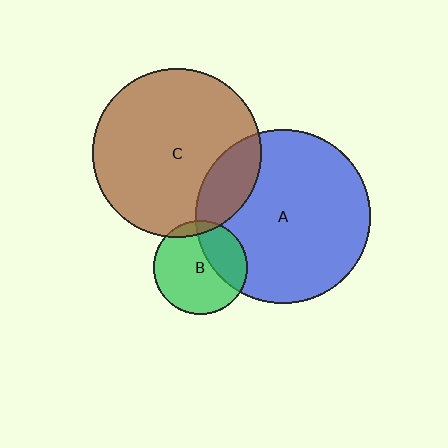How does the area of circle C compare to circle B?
Approximately 3.2 times.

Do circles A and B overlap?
Yes.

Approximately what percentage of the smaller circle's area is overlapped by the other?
Approximately 30%.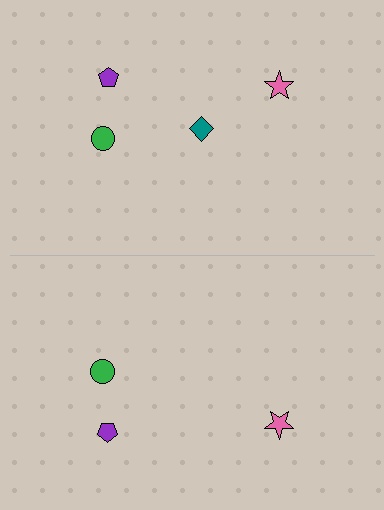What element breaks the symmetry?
A teal diamond is missing from the bottom side.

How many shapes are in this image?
There are 7 shapes in this image.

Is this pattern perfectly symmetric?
No, the pattern is not perfectly symmetric. A teal diamond is missing from the bottom side.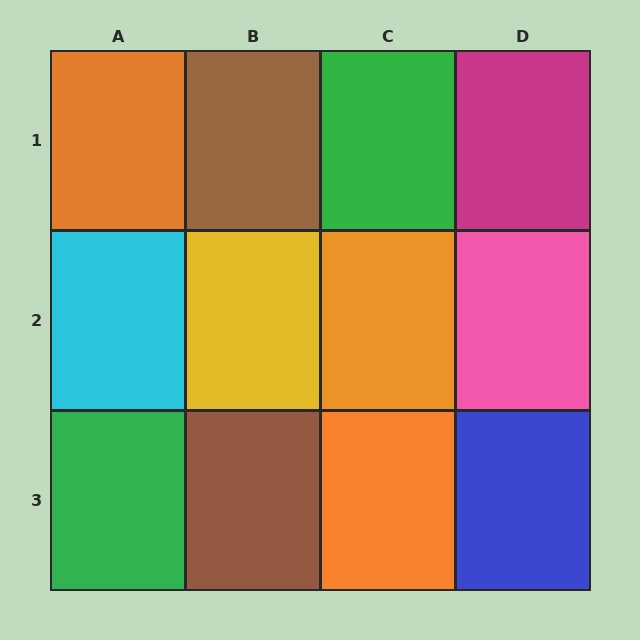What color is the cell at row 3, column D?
Blue.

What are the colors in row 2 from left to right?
Cyan, yellow, orange, pink.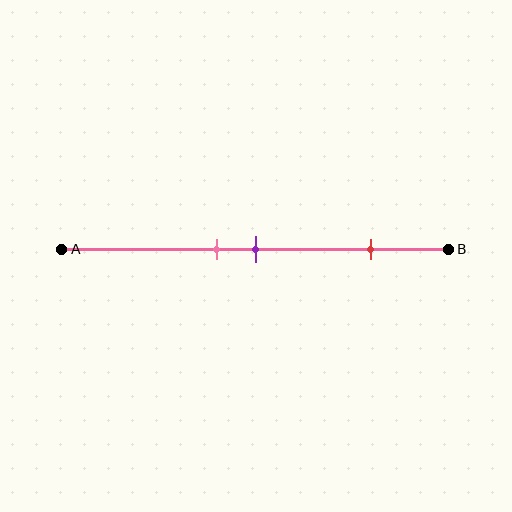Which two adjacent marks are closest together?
The pink and purple marks are the closest adjacent pair.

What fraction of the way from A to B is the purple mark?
The purple mark is approximately 50% (0.5) of the way from A to B.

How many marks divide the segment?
There are 3 marks dividing the segment.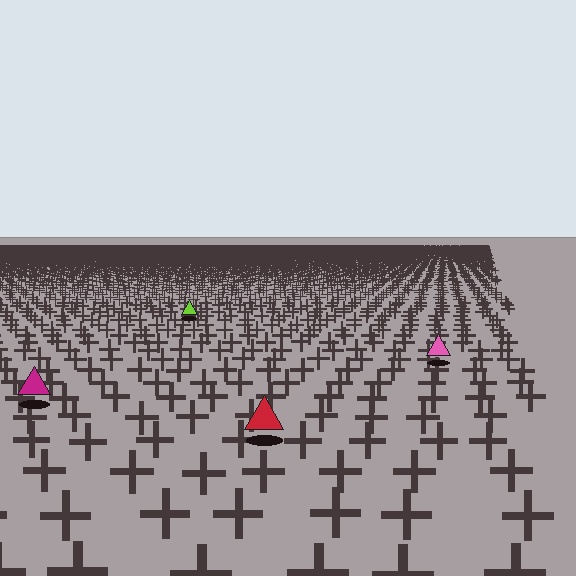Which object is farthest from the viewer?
The lime triangle is farthest from the viewer. It appears smaller and the ground texture around it is denser.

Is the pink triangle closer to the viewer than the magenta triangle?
No. The magenta triangle is closer — you can tell from the texture gradient: the ground texture is coarser near it.